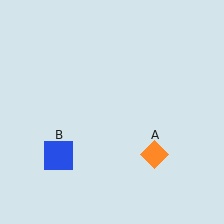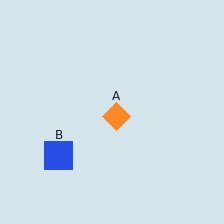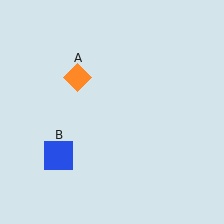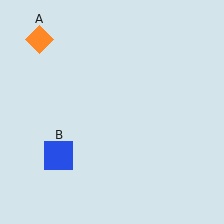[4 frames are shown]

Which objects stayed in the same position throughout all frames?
Blue square (object B) remained stationary.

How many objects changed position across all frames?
1 object changed position: orange diamond (object A).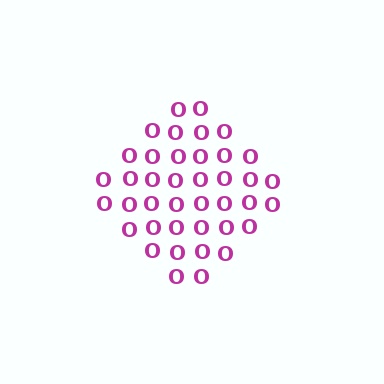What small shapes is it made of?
It is made of small letter O's.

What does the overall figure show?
The overall figure shows a diamond.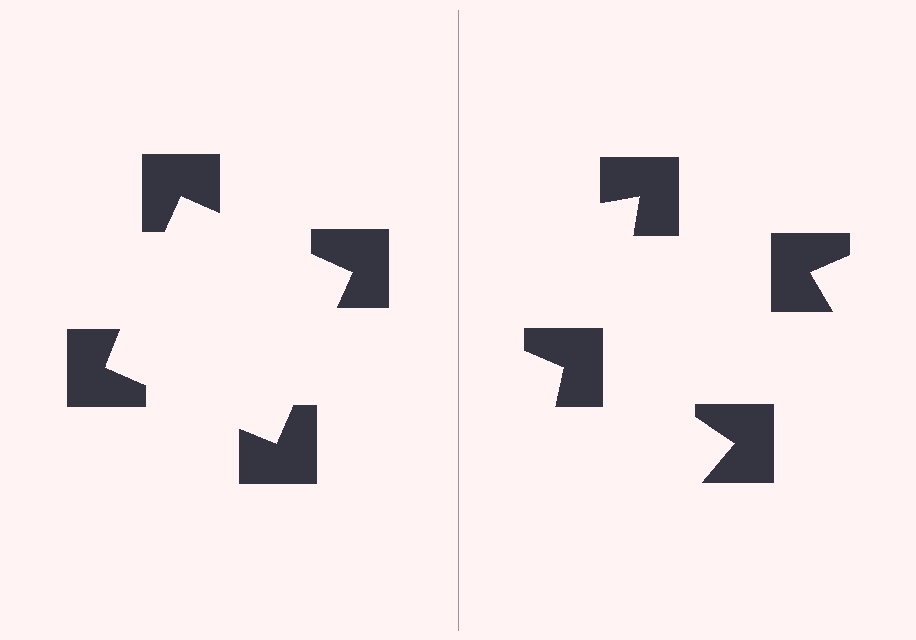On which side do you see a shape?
An illusory square appears on the left side. On the right side the wedge cuts are rotated, so no coherent shape forms.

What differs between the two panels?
The notched squares are positioned identically on both sides; only the wedge orientations differ. On the left they align to a square; on the right they are misaligned.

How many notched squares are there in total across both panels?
8 — 4 on each side.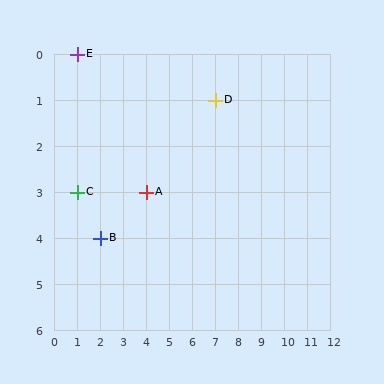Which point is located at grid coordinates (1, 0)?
Point E is at (1, 0).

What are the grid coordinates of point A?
Point A is at grid coordinates (4, 3).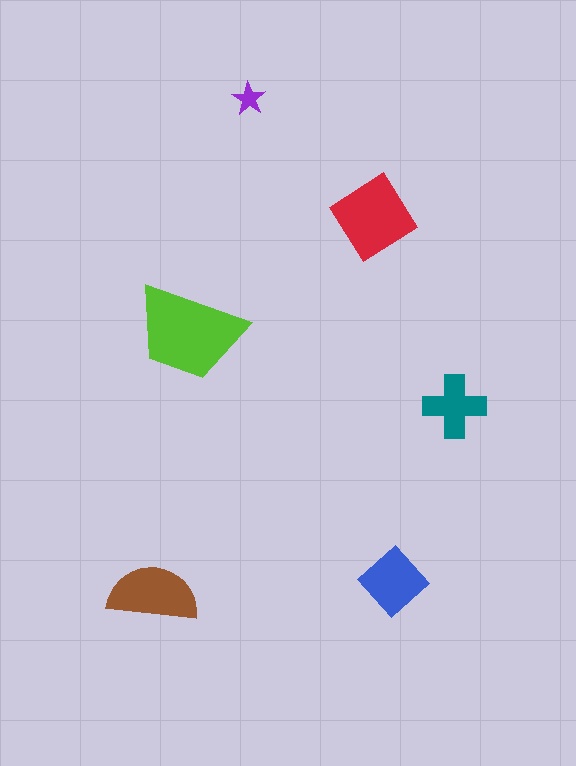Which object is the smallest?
The purple star.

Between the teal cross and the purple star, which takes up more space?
The teal cross.